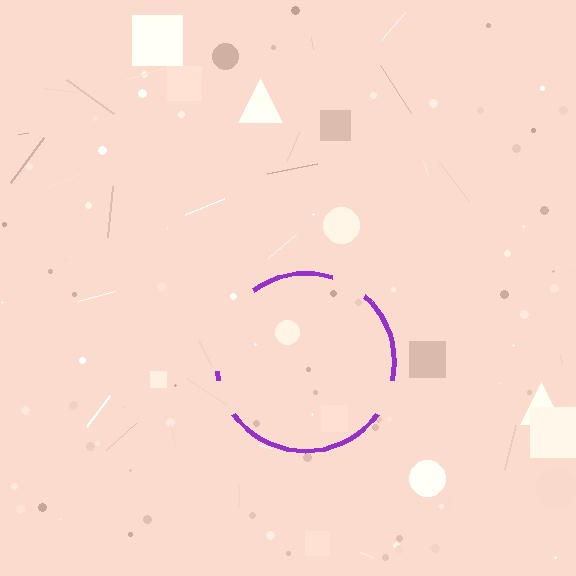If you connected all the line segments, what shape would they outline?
They would outline a circle.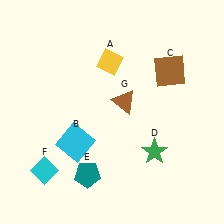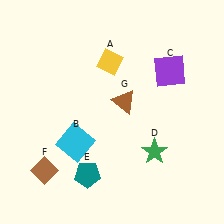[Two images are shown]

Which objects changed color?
C changed from brown to purple. F changed from cyan to brown.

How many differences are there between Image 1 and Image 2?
There are 2 differences between the two images.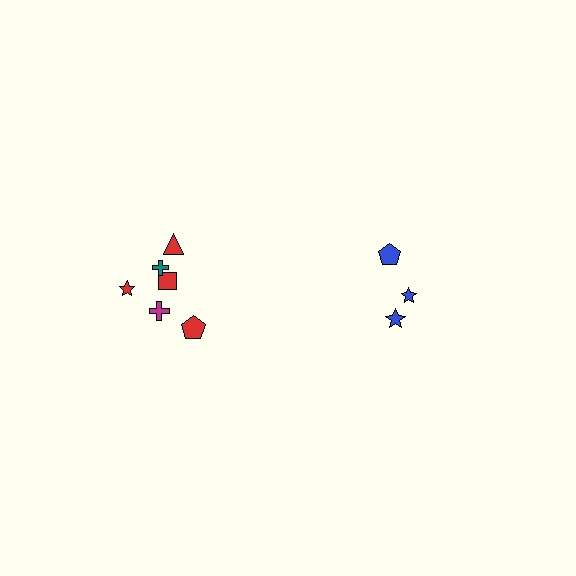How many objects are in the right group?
There are 3 objects.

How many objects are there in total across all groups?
There are 9 objects.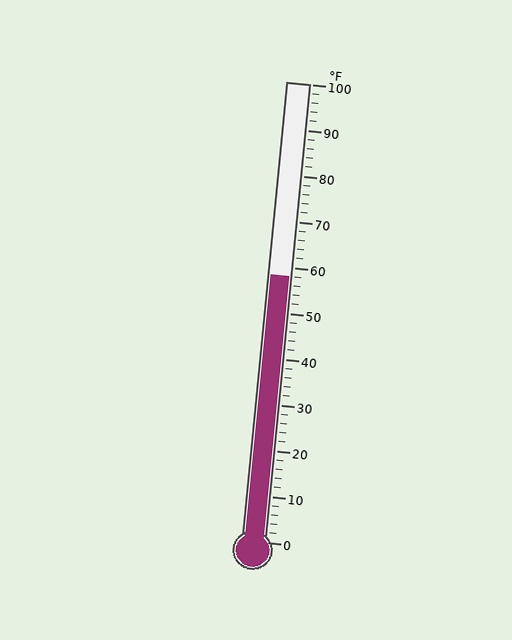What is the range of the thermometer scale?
The thermometer scale ranges from 0°F to 100°F.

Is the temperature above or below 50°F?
The temperature is above 50°F.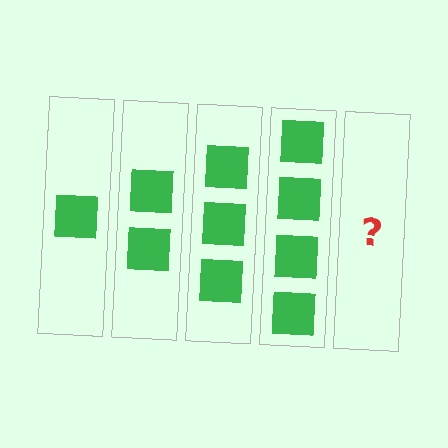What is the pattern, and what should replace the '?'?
The pattern is that each step adds one more square. The '?' should be 5 squares.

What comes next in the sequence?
The next element should be 5 squares.